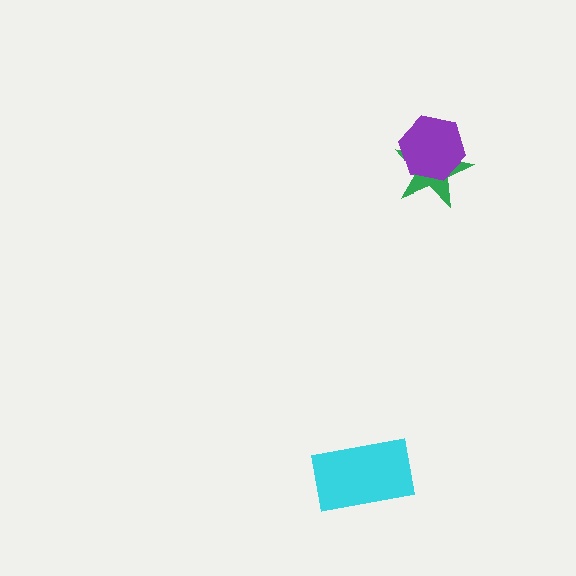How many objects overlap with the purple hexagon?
1 object overlaps with the purple hexagon.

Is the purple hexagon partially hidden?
No, no other shape covers it.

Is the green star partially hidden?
Yes, it is partially covered by another shape.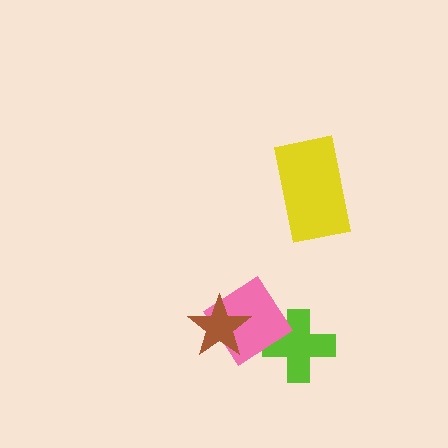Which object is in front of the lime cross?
The pink diamond is in front of the lime cross.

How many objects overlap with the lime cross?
1 object overlaps with the lime cross.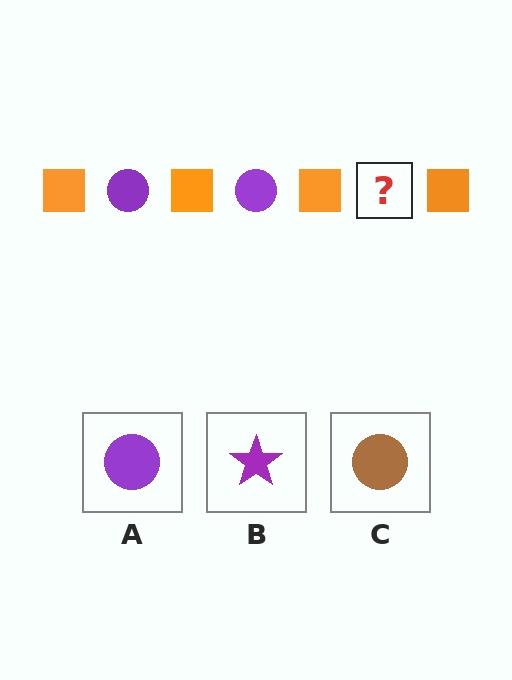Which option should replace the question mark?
Option A.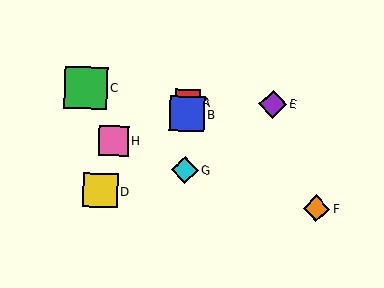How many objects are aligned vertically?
3 objects (A, B, G) are aligned vertically.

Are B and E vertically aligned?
No, B is at x≈187 and E is at x≈273.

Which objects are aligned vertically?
Objects A, B, G are aligned vertically.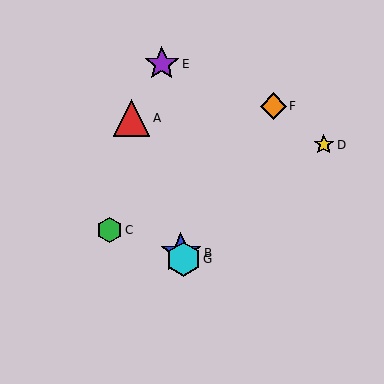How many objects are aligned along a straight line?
3 objects (A, B, G) are aligned along a straight line.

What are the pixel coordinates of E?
Object E is at (162, 64).